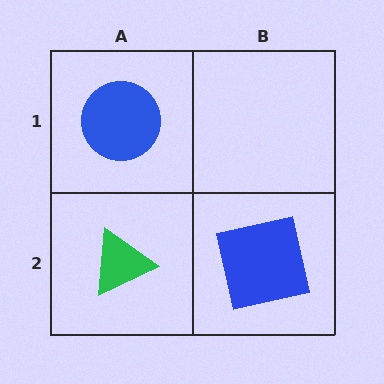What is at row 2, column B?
A blue square.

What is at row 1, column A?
A blue circle.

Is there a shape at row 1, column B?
No, that cell is empty.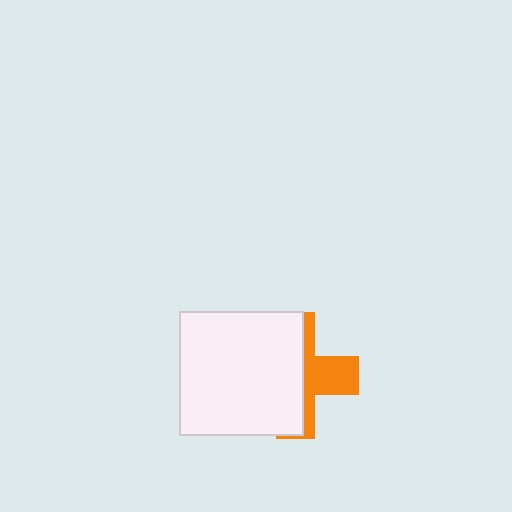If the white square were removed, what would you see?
You would see the complete orange cross.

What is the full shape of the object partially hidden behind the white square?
The partially hidden object is an orange cross.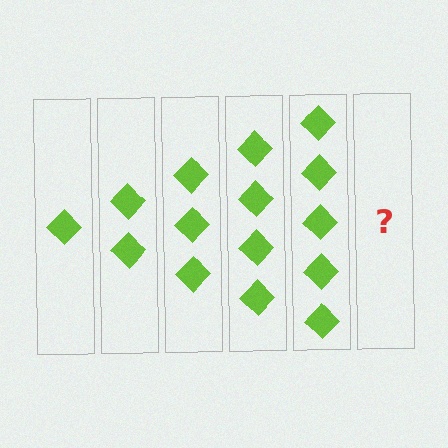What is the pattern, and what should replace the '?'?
The pattern is that each step adds one more diamond. The '?' should be 6 diamonds.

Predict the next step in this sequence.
The next step is 6 diamonds.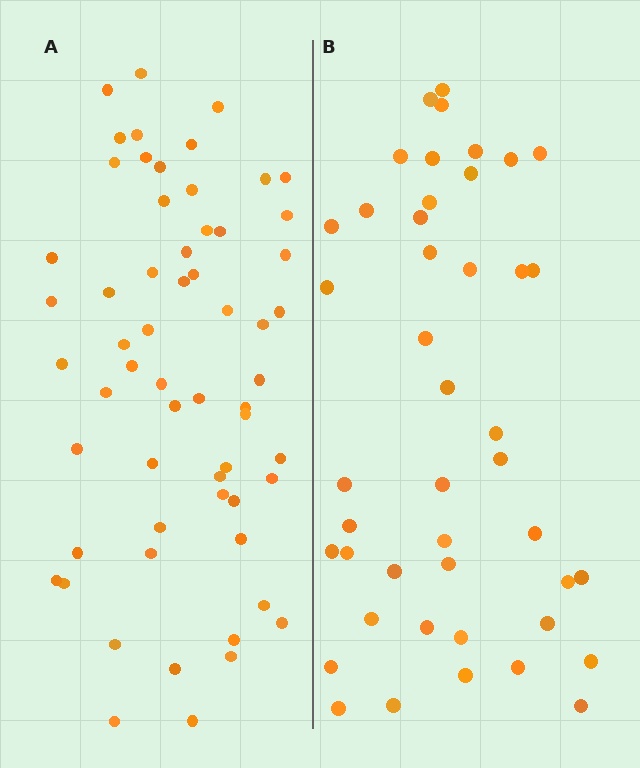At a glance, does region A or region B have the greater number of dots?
Region A (the left region) has more dots.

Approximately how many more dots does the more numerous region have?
Region A has approximately 15 more dots than region B.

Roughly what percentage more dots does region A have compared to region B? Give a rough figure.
About 35% more.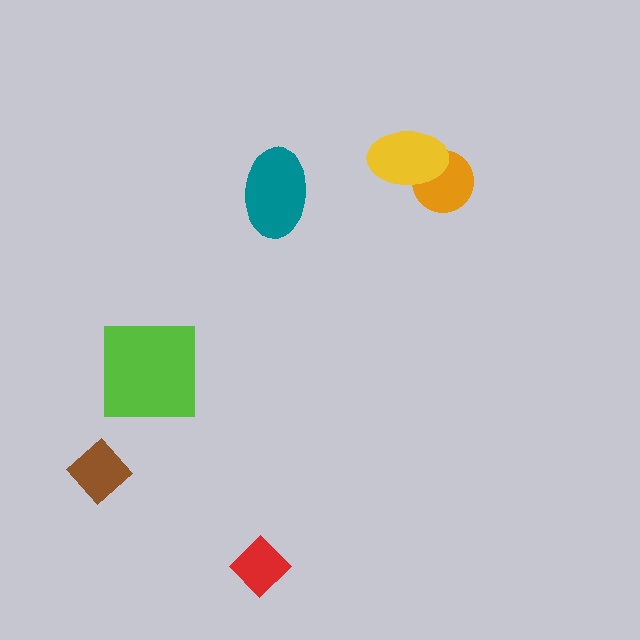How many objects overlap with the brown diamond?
0 objects overlap with the brown diamond.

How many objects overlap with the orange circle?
1 object overlaps with the orange circle.